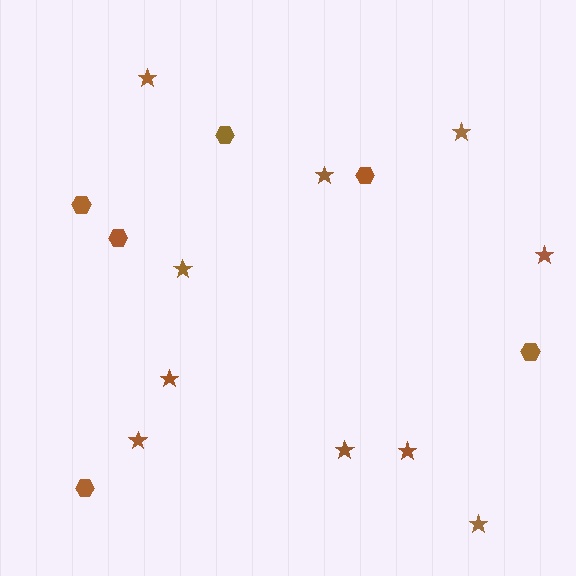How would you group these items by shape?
There are 2 groups: one group of hexagons (6) and one group of stars (10).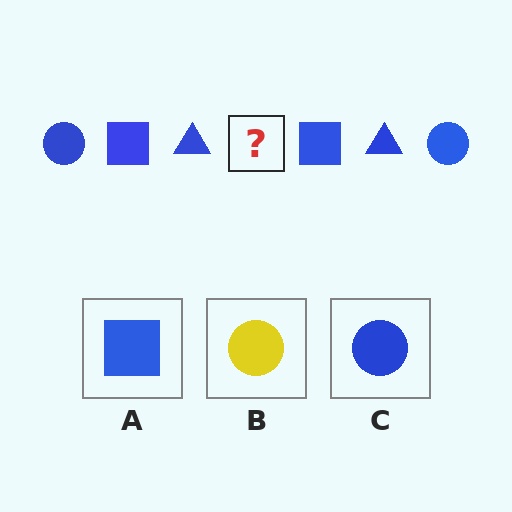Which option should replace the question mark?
Option C.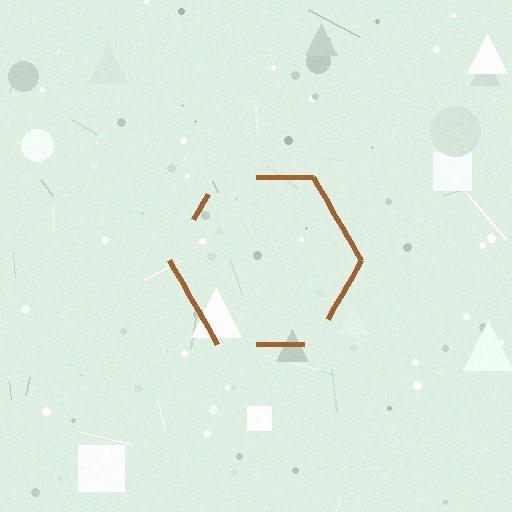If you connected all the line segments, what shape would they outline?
They would outline a hexagon.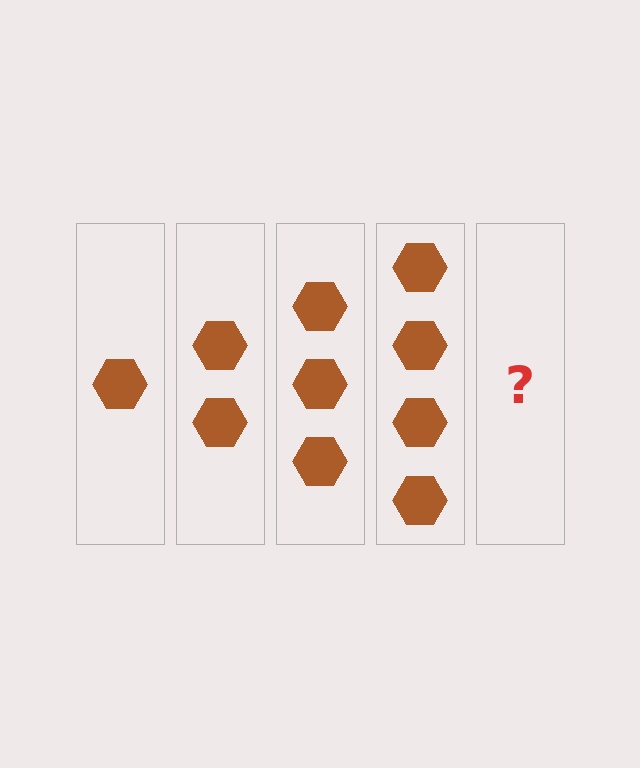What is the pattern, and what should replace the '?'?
The pattern is that each step adds one more hexagon. The '?' should be 5 hexagons.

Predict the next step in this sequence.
The next step is 5 hexagons.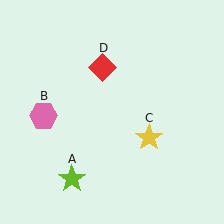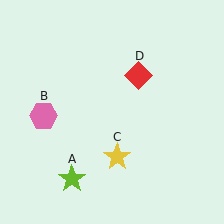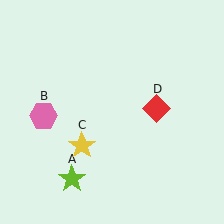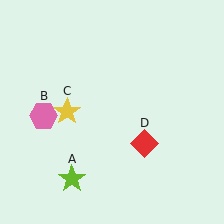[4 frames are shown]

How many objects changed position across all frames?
2 objects changed position: yellow star (object C), red diamond (object D).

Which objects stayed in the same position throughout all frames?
Lime star (object A) and pink hexagon (object B) remained stationary.